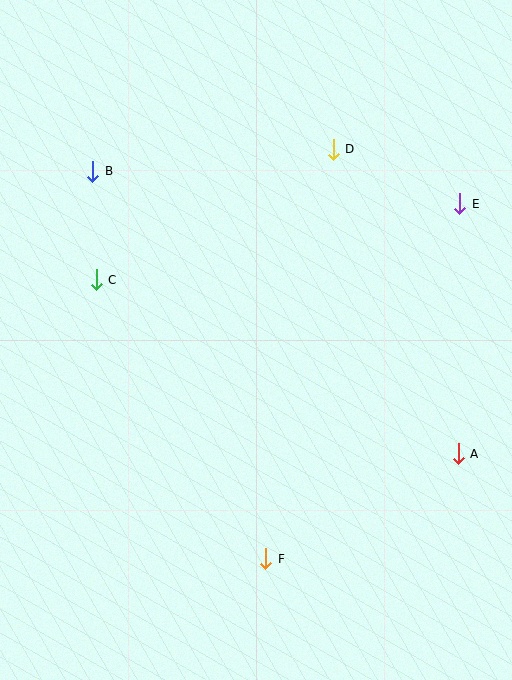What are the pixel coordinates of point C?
Point C is at (96, 280).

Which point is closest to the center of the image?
Point C at (96, 280) is closest to the center.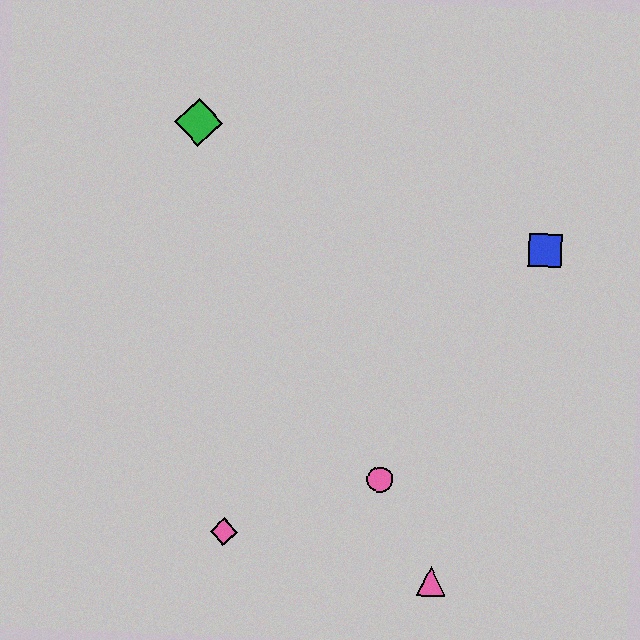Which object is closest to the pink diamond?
The pink circle is closest to the pink diamond.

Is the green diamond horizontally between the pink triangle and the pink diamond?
No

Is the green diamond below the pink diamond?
No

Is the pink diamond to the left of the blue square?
Yes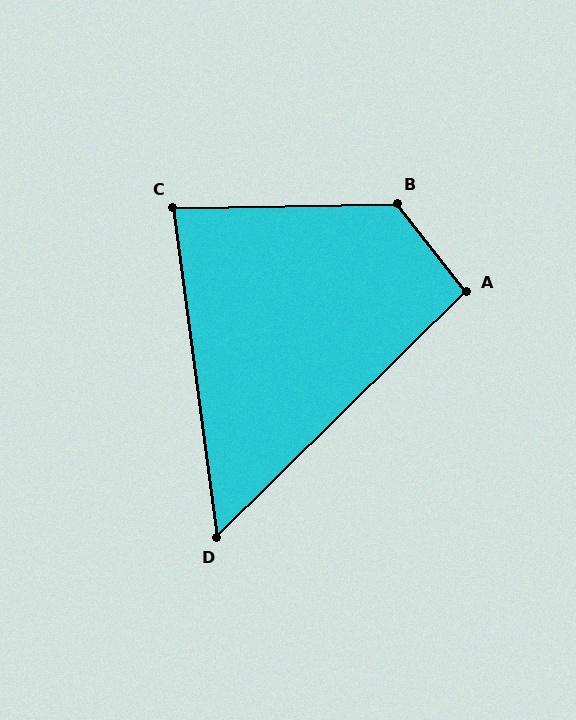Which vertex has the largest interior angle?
B, at approximately 127 degrees.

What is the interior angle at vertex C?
Approximately 83 degrees (acute).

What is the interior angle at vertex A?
Approximately 97 degrees (obtuse).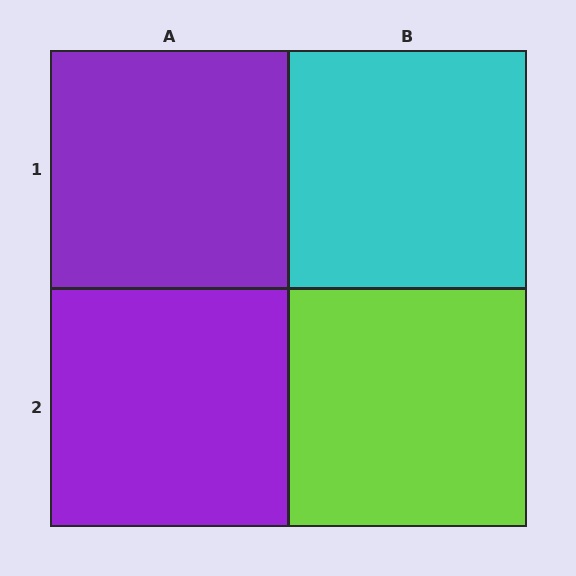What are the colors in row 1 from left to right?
Purple, cyan.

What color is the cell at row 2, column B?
Lime.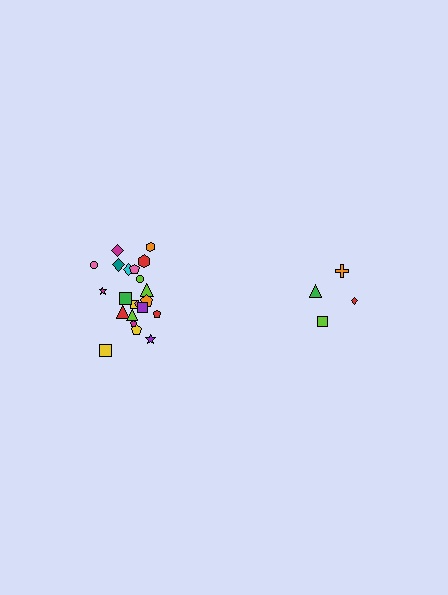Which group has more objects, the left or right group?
The left group.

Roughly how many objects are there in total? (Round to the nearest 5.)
Roughly 25 objects in total.